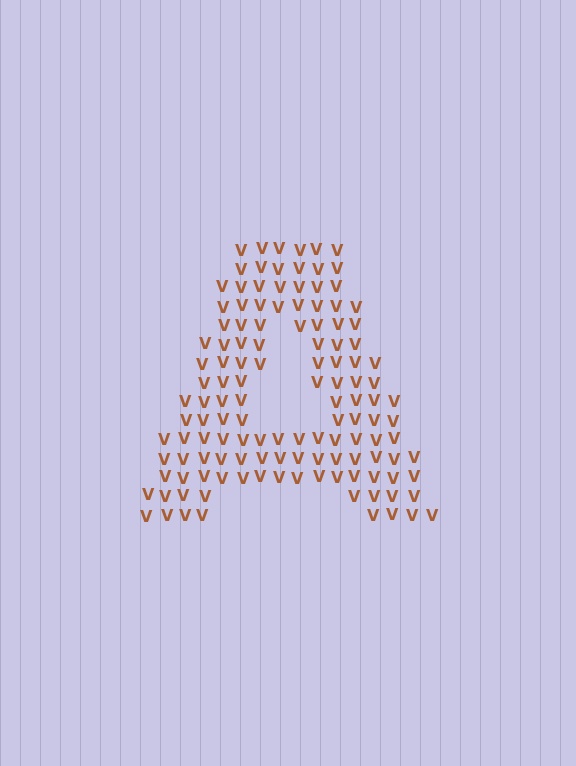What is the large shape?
The large shape is the letter A.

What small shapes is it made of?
It is made of small letter V's.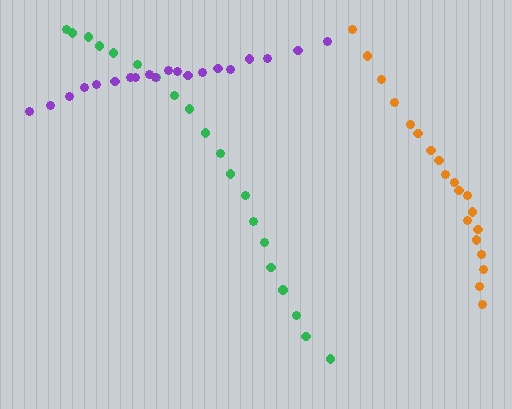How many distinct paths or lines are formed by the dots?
There are 3 distinct paths.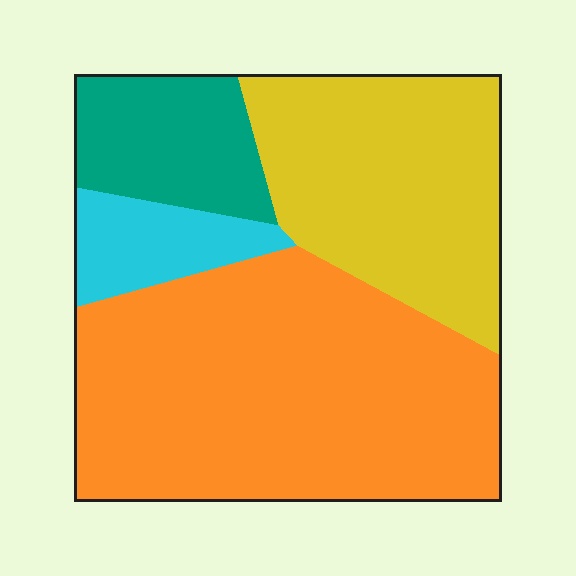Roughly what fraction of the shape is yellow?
Yellow covers 29% of the shape.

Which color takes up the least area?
Cyan, at roughly 10%.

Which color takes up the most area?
Orange, at roughly 50%.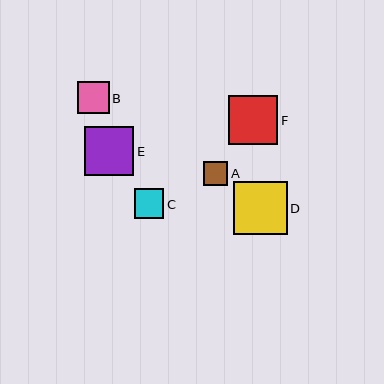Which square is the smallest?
Square A is the smallest with a size of approximately 24 pixels.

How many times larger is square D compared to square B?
Square D is approximately 1.7 times the size of square B.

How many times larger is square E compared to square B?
Square E is approximately 1.5 times the size of square B.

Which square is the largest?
Square D is the largest with a size of approximately 54 pixels.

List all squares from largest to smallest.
From largest to smallest: D, E, F, B, C, A.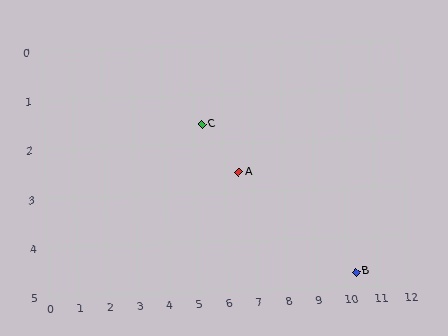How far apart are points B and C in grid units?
Points B and C are about 5.9 grid units apart.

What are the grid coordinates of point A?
Point A is at approximately (6.5, 2.6).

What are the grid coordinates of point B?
Point B is at approximately (10.3, 4.7).